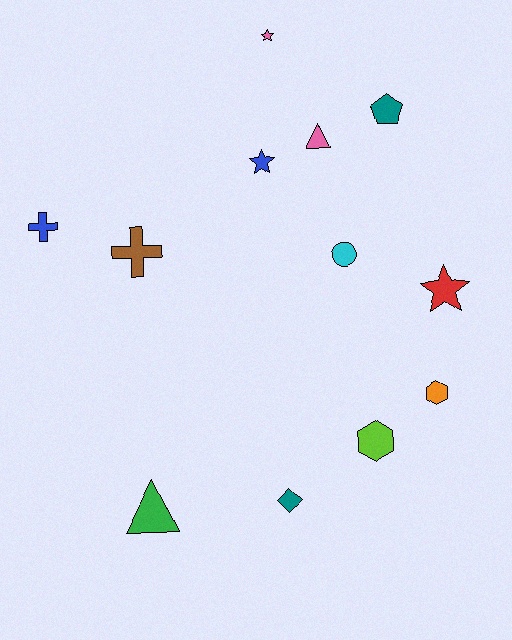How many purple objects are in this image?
There are no purple objects.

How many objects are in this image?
There are 12 objects.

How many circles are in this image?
There is 1 circle.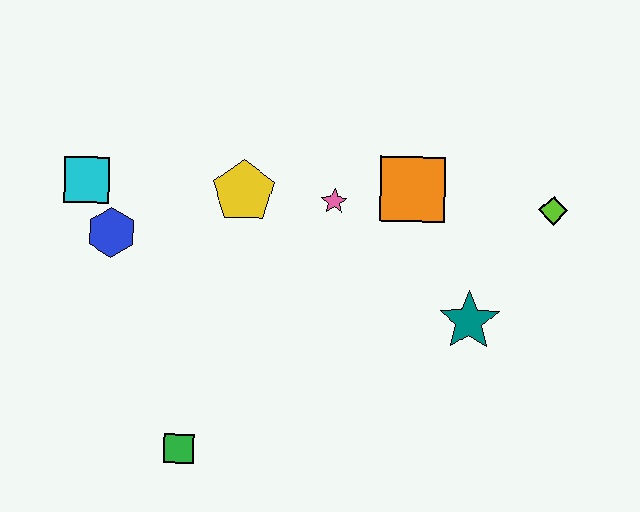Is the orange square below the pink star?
No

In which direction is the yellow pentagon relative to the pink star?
The yellow pentagon is to the left of the pink star.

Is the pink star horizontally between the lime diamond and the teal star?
No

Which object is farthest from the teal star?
The cyan square is farthest from the teal star.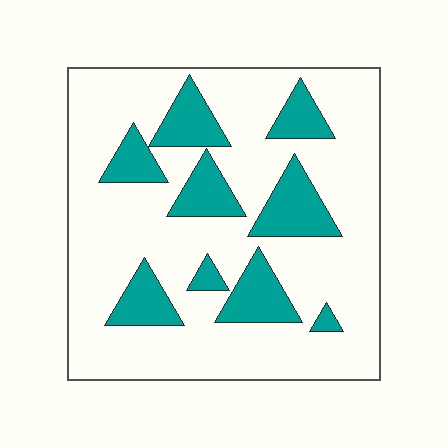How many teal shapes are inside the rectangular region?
9.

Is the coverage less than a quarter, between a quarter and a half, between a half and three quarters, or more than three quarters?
Less than a quarter.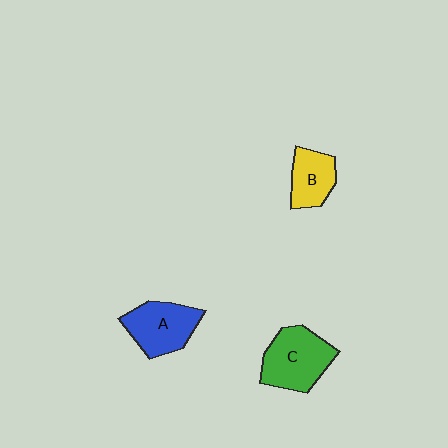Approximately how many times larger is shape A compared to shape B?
Approximately 1.4 times.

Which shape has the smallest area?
Shape B (yellow).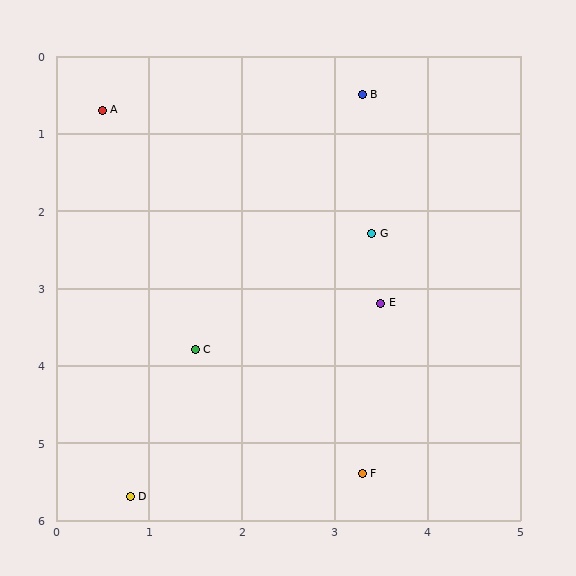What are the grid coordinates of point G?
Point G is at approximately (3.4, 2.3).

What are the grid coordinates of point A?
Point A is at approximately (0.5, 0.7).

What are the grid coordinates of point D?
Point D is at approximately (0.8, 5.7).